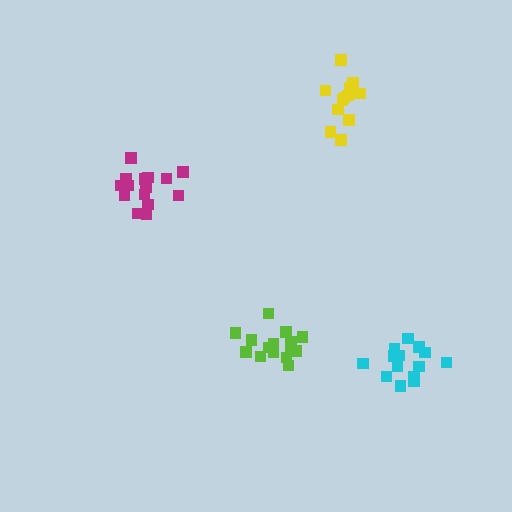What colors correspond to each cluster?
The clusters are colored: lime, cyan, yellow, magenta.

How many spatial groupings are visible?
There are 4 spatial groupings.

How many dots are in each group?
Group 1: 15 dots, Group 2: 14 dots, Group 3: 12 dots, Group 4: 15 dots (56 total).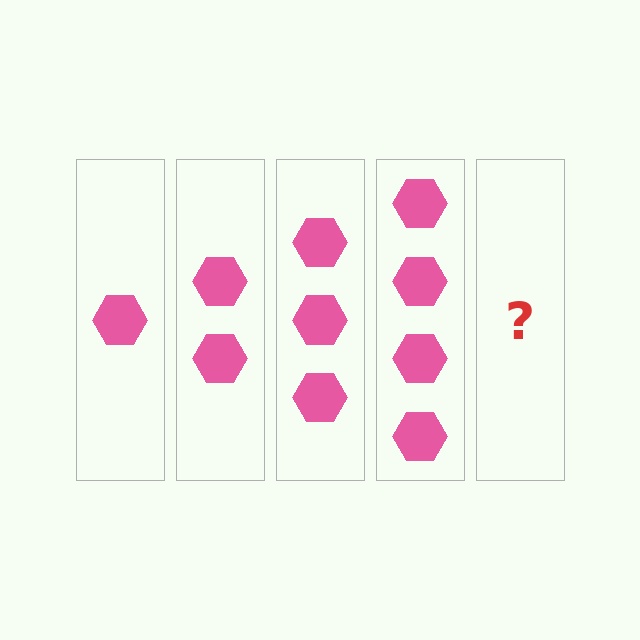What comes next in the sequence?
The next element should be 5 hexagons.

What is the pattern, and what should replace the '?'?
The pattern is that each step adds one more hexagon. The '?' should be 5 hexagons.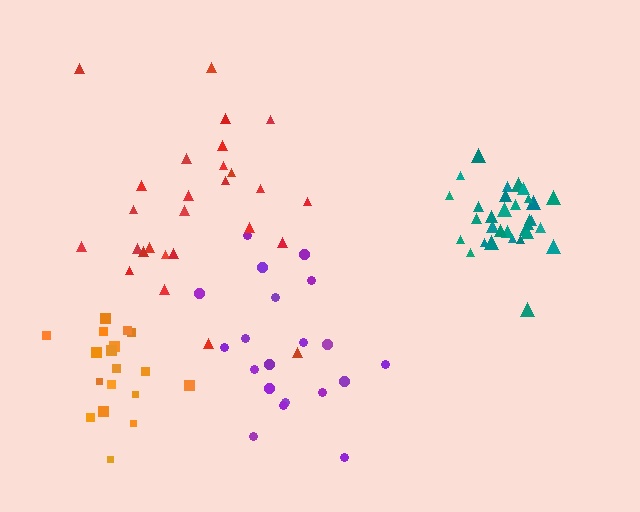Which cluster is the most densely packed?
Teal.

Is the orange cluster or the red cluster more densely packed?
Orange.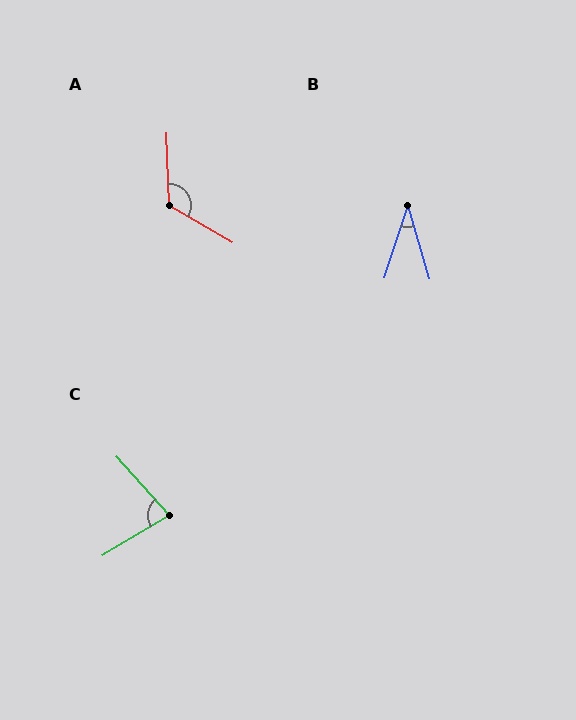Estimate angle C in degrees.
Approximately 80 degrees.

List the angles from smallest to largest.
B (34°), C (80°), A (122°).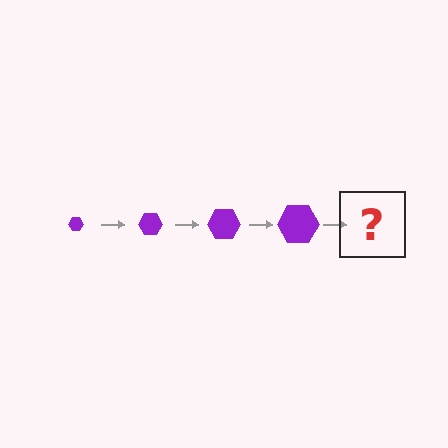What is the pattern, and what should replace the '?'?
The pattern is that the hexagon gets progressively larger each step. The '?' should be a purple hexagon, larger than the previous one.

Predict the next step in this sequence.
The next step is a purple hexagon, larger than the previous one.